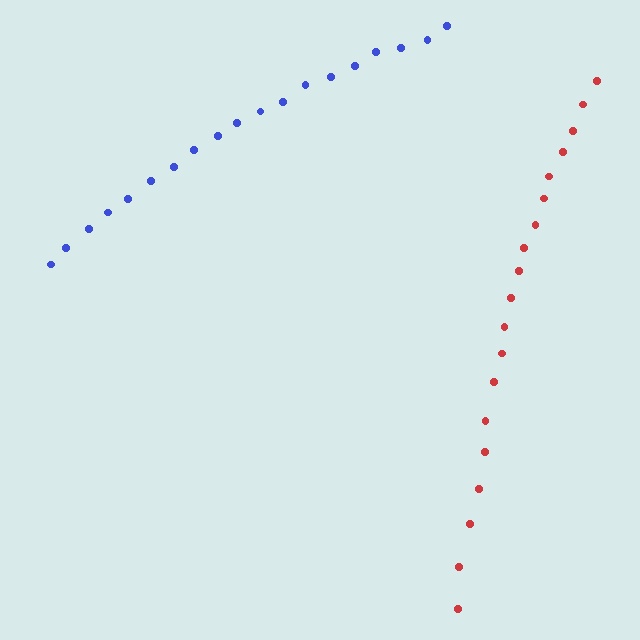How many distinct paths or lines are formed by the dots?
There are 2 distinct paths.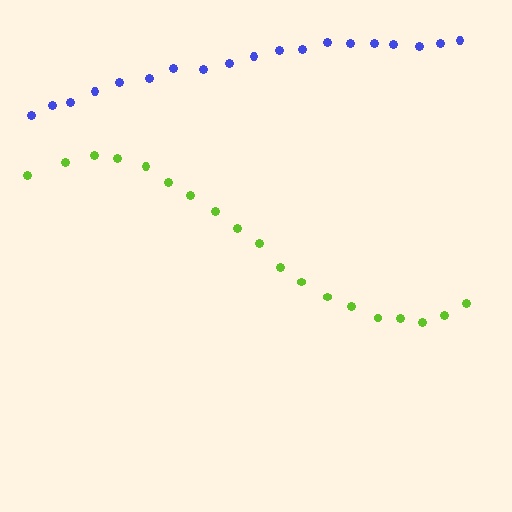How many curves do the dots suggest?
There are 2 distinct paths.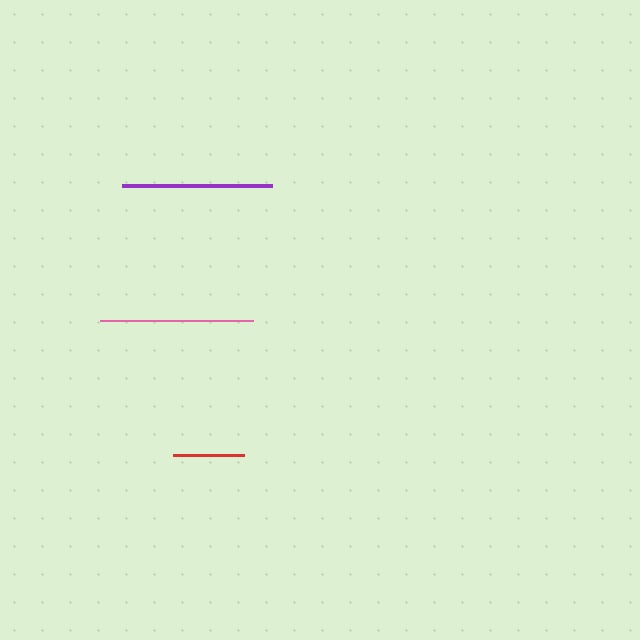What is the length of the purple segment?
The purple segment is approximately 151 pixels long.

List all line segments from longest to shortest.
From longest to shortest: pink, purple, red.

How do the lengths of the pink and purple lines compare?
The pink and purple lines are approximately the same length.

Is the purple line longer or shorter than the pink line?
The pink line is longer than the purple line.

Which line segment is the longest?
The pink line is the longest at approximately 152 pixels.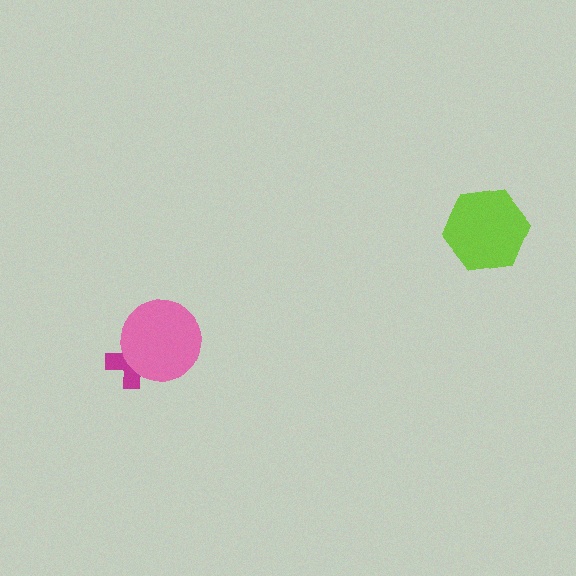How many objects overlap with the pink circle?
1 object overlaps with the pink circle.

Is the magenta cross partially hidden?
Yes, it is partially covered by another shape.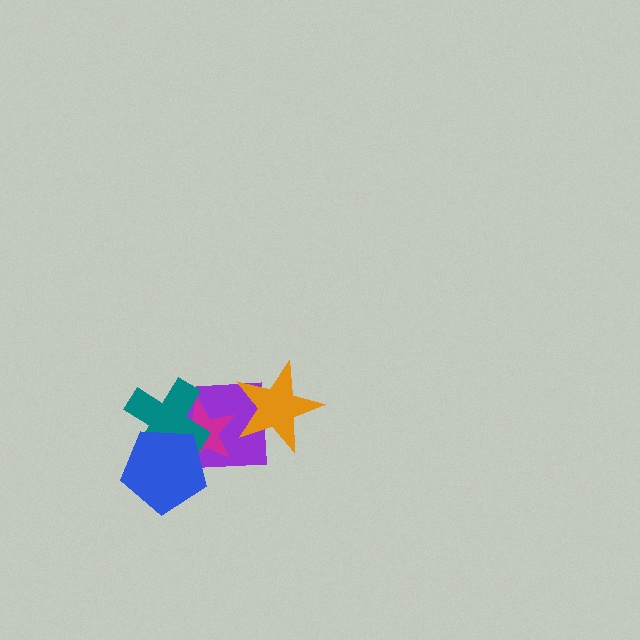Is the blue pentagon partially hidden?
No, no other shape covers it.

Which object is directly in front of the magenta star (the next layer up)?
The teal cross is directly in front of the magenta star.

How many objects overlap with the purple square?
4 objects overlap with the purple square.